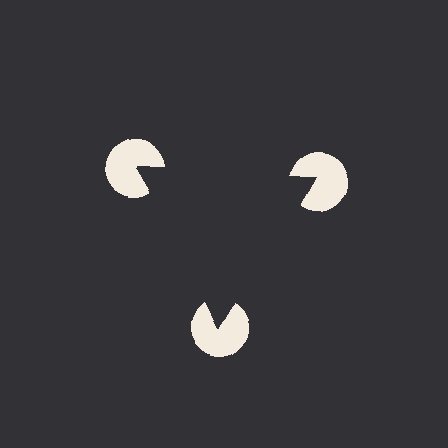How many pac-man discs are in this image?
There are 3 — one at each vertex of the illusory triangle.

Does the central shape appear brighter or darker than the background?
It typically appears slightly darker than the background, even though no actual brightness change is drawn.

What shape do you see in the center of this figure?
An illusory triangle — its edges are inferred from the aligned wedge cuts in the pac-man discs, not physically drawn.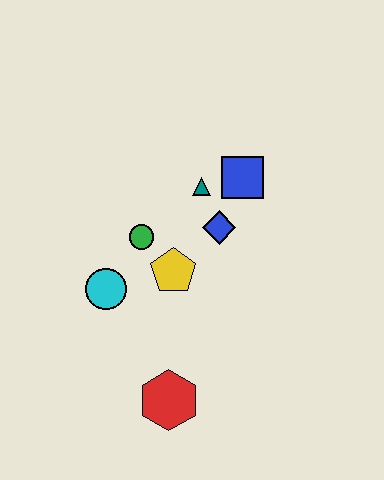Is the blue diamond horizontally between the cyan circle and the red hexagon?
No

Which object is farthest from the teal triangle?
The red hexagon is farthest from the teal triangle.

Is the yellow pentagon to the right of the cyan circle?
Yes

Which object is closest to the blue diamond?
The teal triangle is closest to the blue diamond.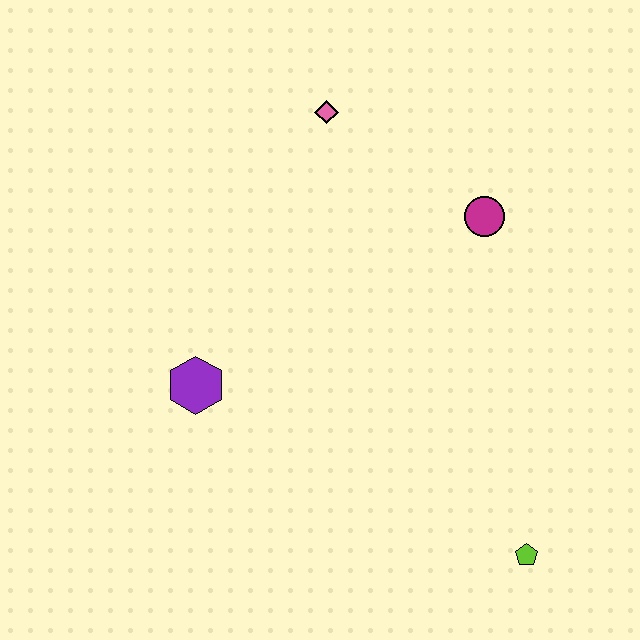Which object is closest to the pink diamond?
The magenta circle is closest to the pink diamond.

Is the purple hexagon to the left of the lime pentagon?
Yes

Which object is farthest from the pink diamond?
The lime pentagon is farthest from the pink diamond.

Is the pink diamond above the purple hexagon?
Yes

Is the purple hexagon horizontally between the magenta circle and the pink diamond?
No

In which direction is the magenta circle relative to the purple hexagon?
The magenta circle is to the right of the purple hexagon.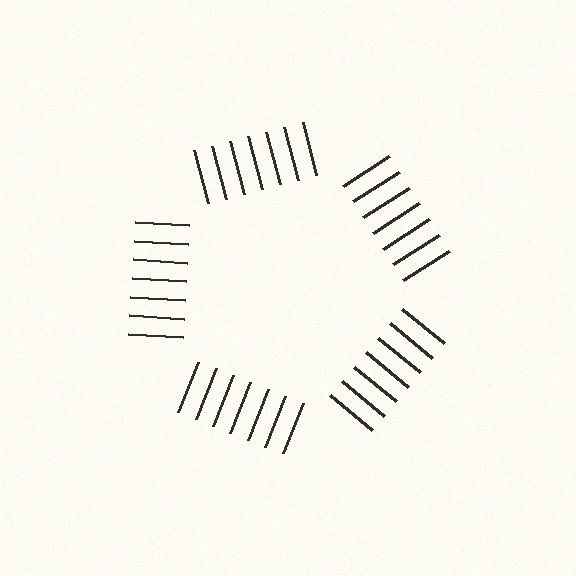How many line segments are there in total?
35 — 7 along each of the 5 edges.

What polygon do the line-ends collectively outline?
An illusory pentagon — the line segments terminate on its edges but no continuous stroke is drawn.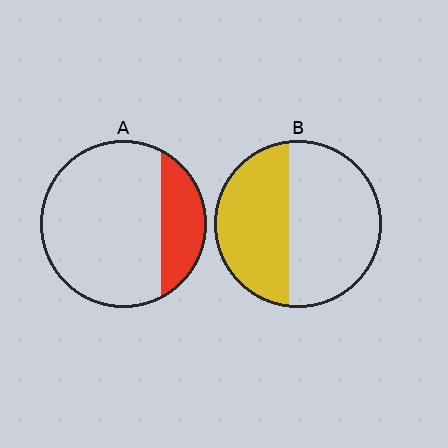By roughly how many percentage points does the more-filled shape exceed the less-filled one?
By roughly 20 percentage points (B over A).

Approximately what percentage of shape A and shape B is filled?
A is approximately 20% and B is approximately 45%.